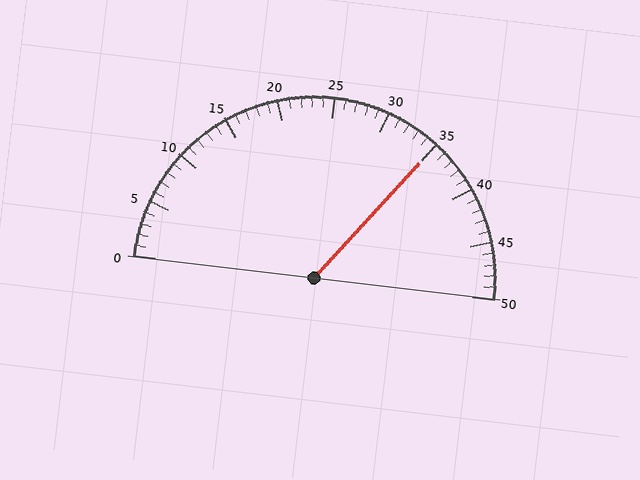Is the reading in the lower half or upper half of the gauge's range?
The reading is in the upper half of the range (0 to 50).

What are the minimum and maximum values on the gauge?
The gauge ranges from 0 to 50.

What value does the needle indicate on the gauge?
The needle indicates approximately 35.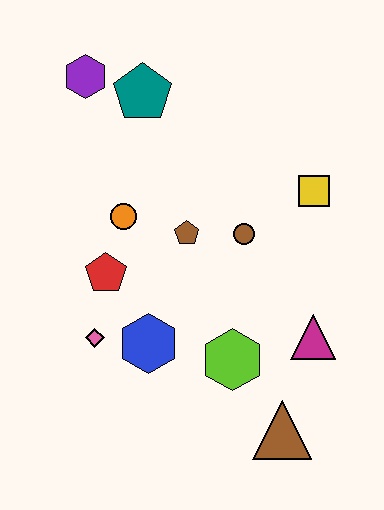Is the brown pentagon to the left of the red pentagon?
No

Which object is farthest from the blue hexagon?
The purple hexagon is farthest from the blue hexagon.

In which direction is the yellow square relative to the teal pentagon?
The yellow square is to the right of the teal pentagon.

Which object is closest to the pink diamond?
The blue hexagon is closest to the pink diamond.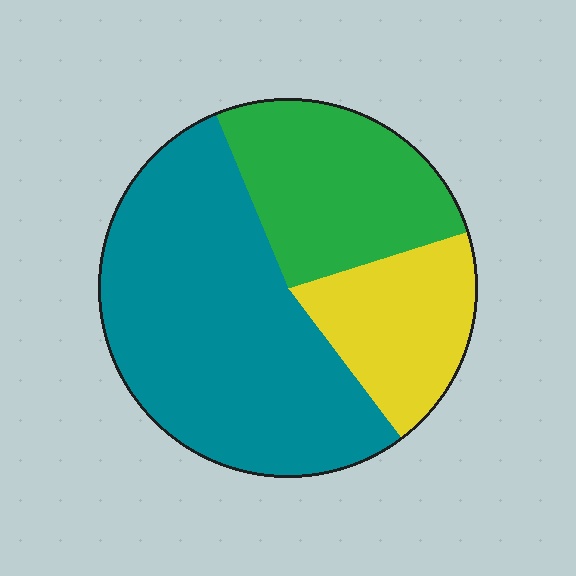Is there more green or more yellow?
Green.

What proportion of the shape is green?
Green covers 26% of the shape.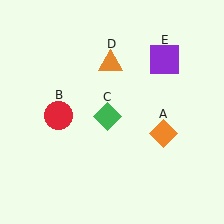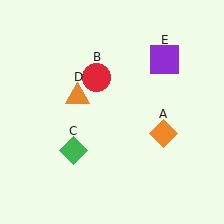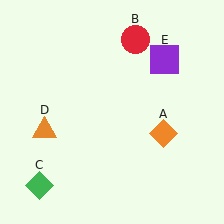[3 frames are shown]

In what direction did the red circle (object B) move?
The red circle (object B) moved up and to the right.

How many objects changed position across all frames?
3 objects changed position: red circle (object B), green diamond (object C), orange triangle (object D).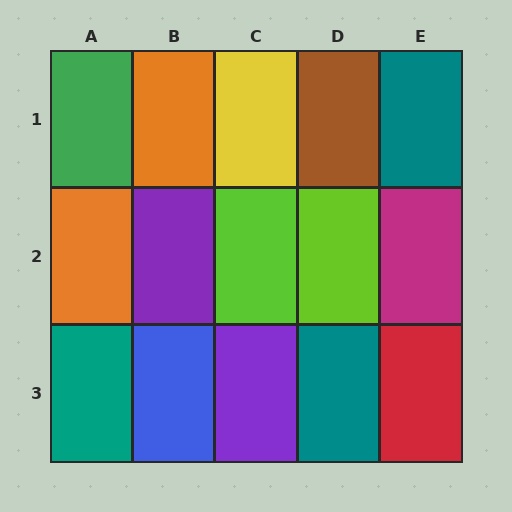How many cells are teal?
3 cells are teal.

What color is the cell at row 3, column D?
Teal.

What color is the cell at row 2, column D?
Lime.